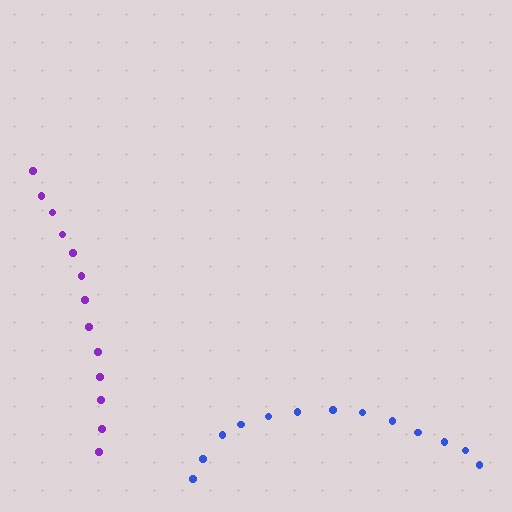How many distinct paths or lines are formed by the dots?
There are 2 distinct paths.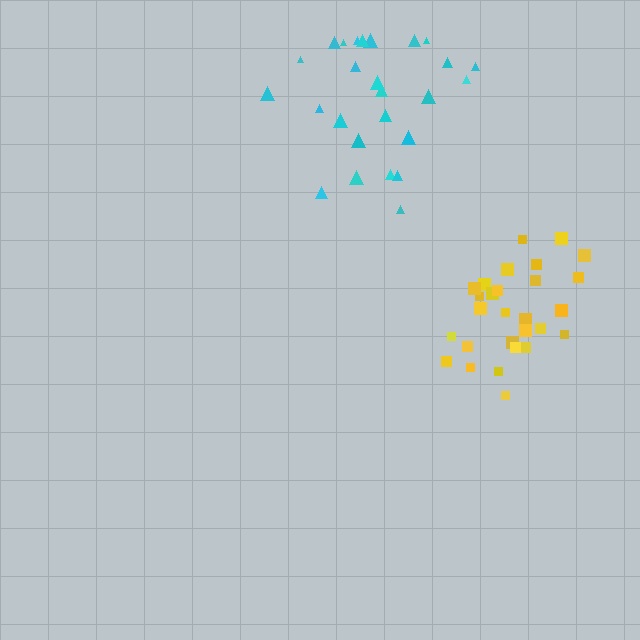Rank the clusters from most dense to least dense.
yellow, cyan.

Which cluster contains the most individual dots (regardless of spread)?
Yellow (29).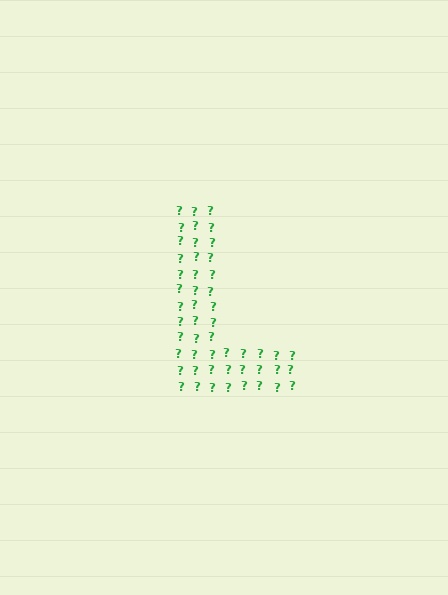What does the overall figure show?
The overall figure shows the letter L.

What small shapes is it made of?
It is made of small question marks.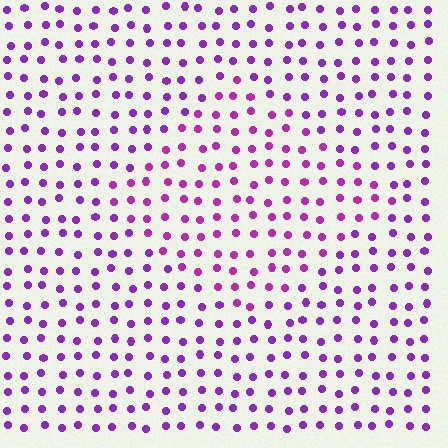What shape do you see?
I see a diamond.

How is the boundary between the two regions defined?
The boundary is defined purely by a slight shift in hue (about 24 degrees). Spacing, size, and orientation are identical on both sides.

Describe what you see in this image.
The image is filled with small purple elements in a uniform arrangement. A diamond-shaped region is visible where the elements are tinted to a slightly different hue, forming a subtle color boundary.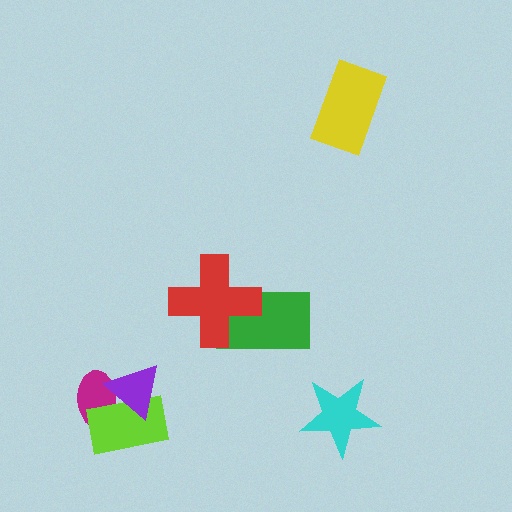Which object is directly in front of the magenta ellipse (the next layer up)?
The lime rectangle is directly in front of the magenta ellipse.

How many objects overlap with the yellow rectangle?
0 objects overlap with the yellow rectangle.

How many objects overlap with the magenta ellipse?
2 objects overlap with the magenta ellipse.